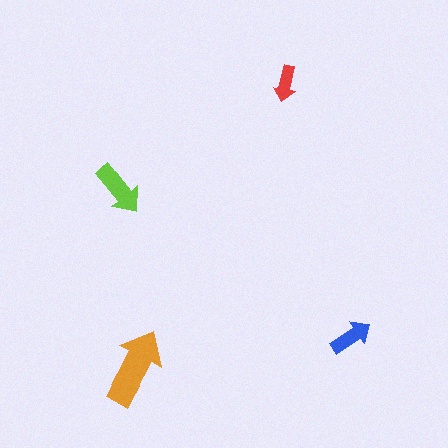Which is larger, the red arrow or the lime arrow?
The lime one.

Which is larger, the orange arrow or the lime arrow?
The orange one.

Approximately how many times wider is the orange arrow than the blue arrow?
About 2 times wider.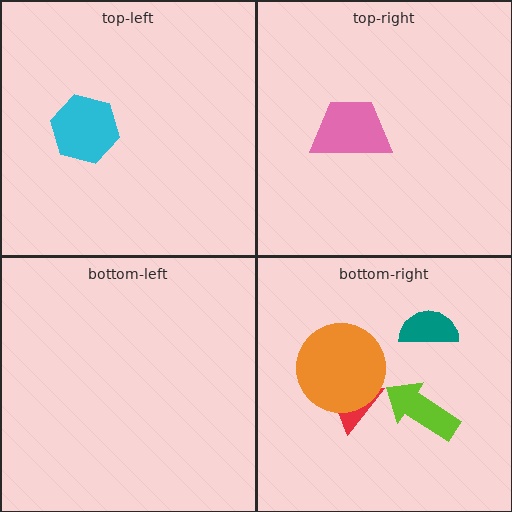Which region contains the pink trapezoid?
The top-right region.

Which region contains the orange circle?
The bottom-right region.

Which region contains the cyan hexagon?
The top-left region.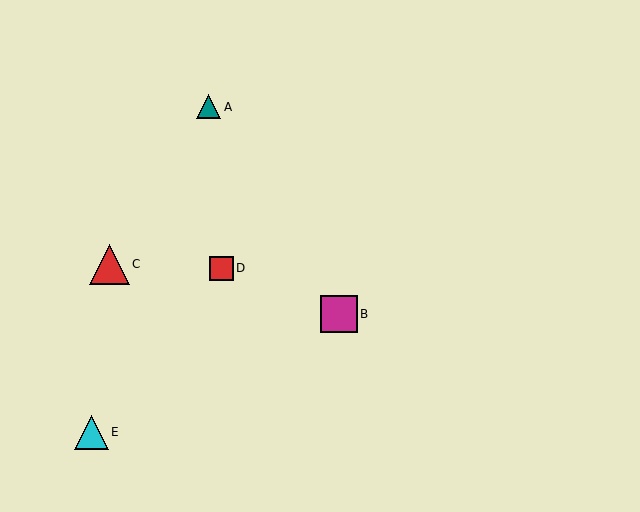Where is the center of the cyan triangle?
The center of the cyan triangle is at (91, 432).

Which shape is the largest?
The red triangle (labeled C) is the largest.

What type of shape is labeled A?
Shape A is a teal triangle.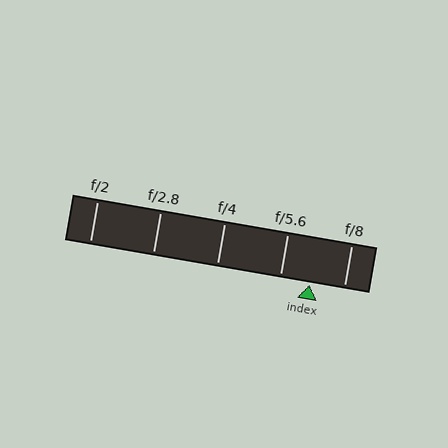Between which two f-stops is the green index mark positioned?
The index mark is between f/5.6 and f/8.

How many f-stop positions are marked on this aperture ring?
There are 5 f-stop positions marked.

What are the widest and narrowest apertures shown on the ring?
The widest aperture shown is f/2 and the narrowest is f/8.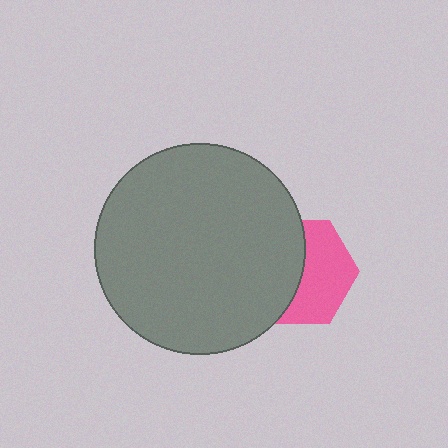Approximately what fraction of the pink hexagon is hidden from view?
Roughly 49% of the pink hexagon is hidden behind the gray circle.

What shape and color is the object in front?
The object in front is a gray circle.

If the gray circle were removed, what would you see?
You would see the complete pink hexagon.